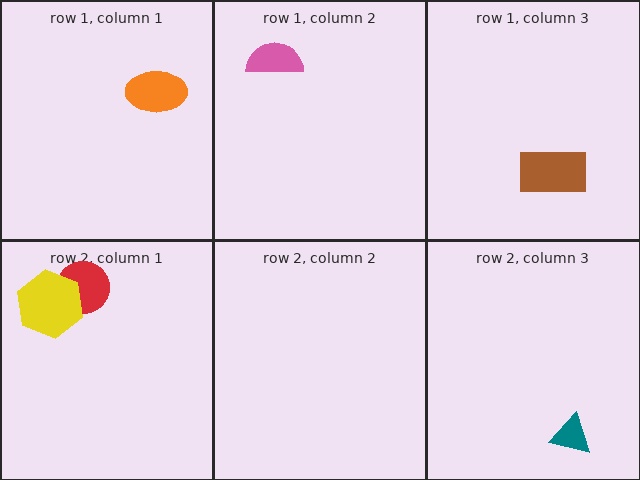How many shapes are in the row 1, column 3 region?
1.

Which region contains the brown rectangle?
The row 1, column 3 region.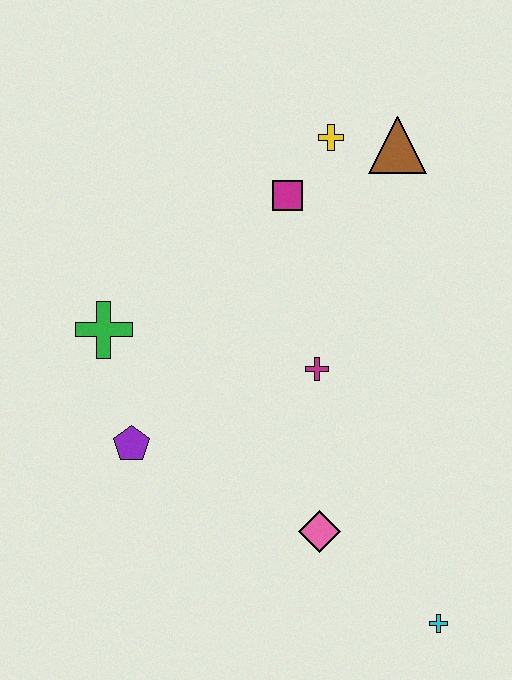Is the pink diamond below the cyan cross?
No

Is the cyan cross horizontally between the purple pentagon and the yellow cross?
No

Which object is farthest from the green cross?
The cyan cross is farthest from the green cross.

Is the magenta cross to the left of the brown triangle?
Yes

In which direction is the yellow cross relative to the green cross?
The yellow cross is to the right of the green cross.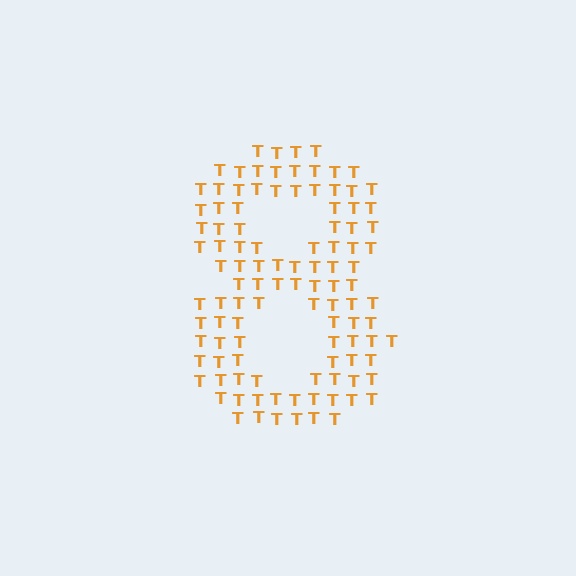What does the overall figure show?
The overall figure shows the digit 8.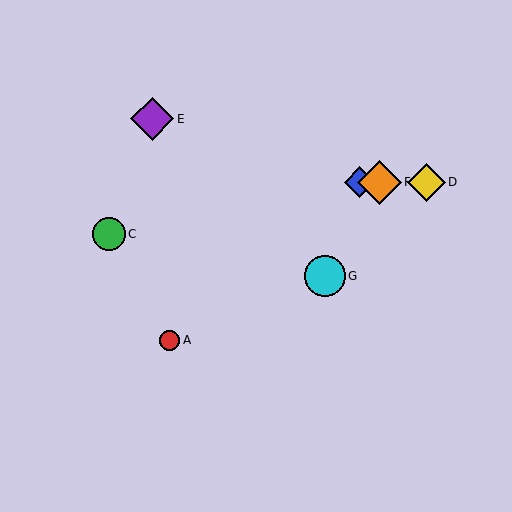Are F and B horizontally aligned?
Yes, both are at y≈182.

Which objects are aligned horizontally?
Objects B, D, F are aligned horizontally.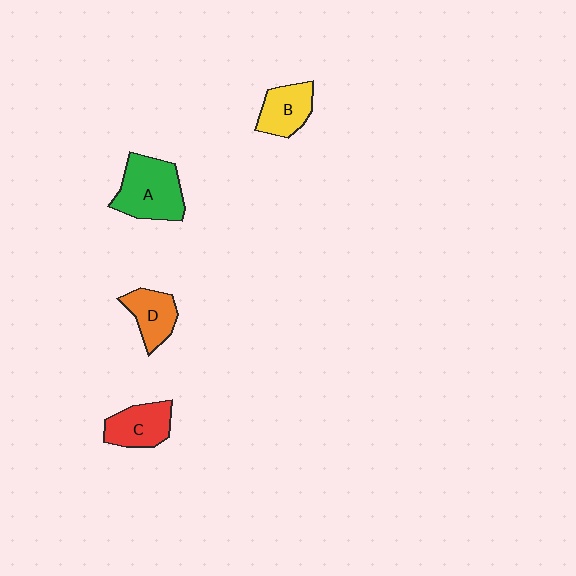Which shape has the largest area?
Shape A (green).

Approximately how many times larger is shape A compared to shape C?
Approximately 1.4 times.